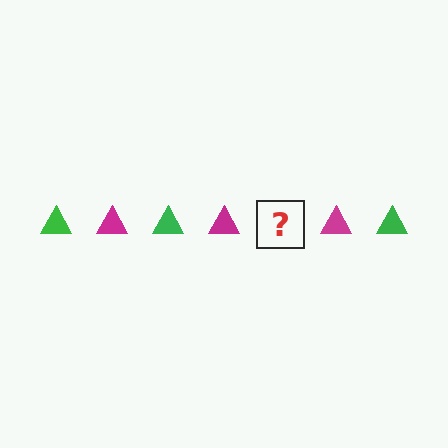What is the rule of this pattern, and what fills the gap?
The rule is that the pattern cycles through green, magenta triangles. The gap should be filled with a green triangle.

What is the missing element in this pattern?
The missing element is a green triangle.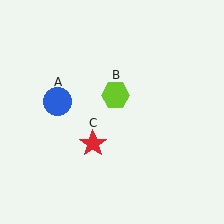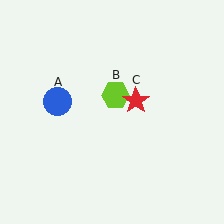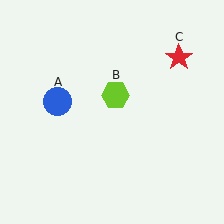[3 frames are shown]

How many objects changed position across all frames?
1 object changed position: red star (object C).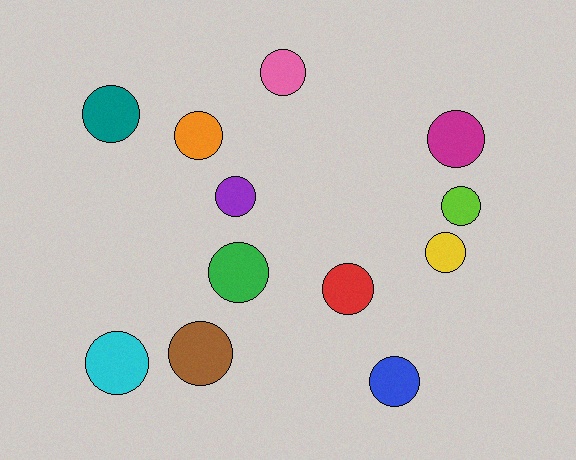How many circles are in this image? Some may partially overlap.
There are 12 circles.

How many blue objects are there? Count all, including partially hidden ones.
There is 1 blue object.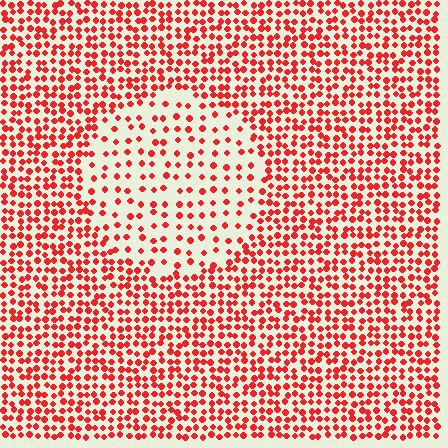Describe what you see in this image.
The image contains small red elements arranged at two different densities. A circle-shaped region is visible where the elements are less densely packed than the surrounding area.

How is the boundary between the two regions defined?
The boundary is defined by a change in element density (approximately 2.2x ratio). All elements are the same color, size, and shape.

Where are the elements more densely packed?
The elements are more densely packed outside the circle boundary.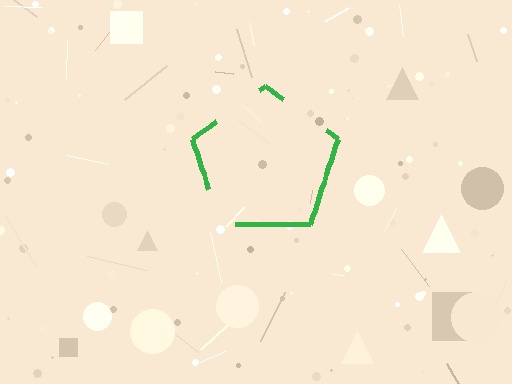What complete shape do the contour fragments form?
The contour fragments form a pentagon.